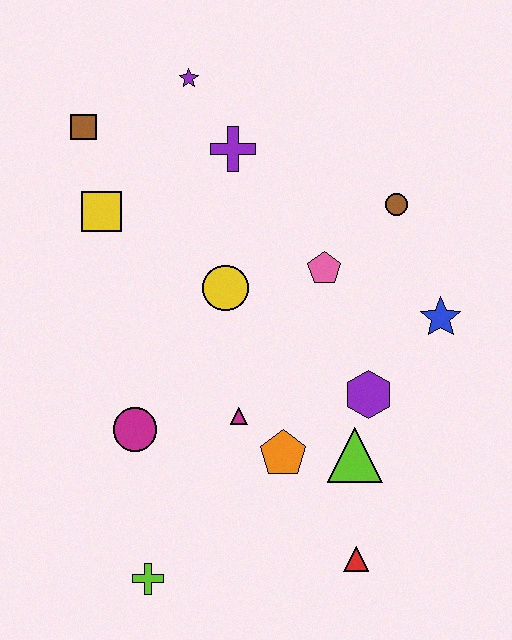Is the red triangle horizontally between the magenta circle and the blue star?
Yes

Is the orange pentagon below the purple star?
Yes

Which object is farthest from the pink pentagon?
The lime cross is farthest from the pink pentagon.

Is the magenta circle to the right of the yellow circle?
No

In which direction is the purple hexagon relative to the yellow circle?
The purple hexagon is to the right of the yellow circle.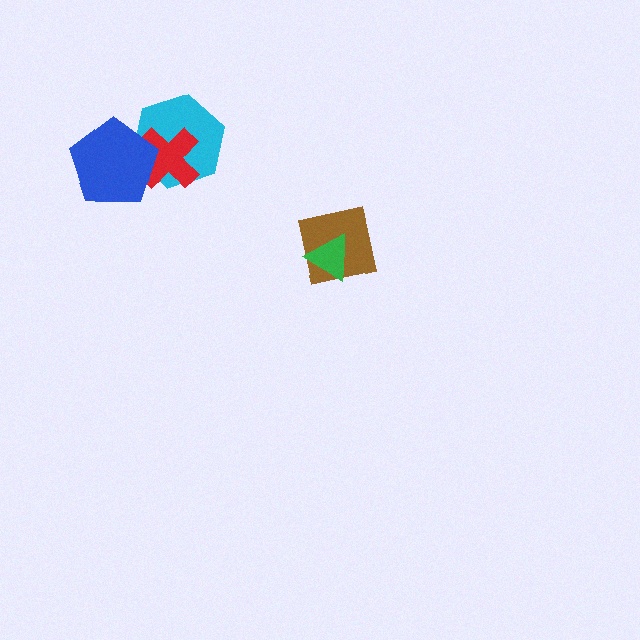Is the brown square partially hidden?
Yes, it is partially covered by another shape.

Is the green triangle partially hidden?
No, no other shape covers it.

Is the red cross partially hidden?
Yes, it is partially covered by another shape.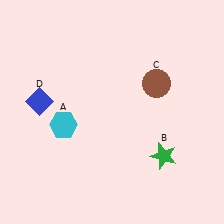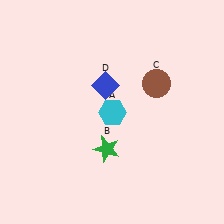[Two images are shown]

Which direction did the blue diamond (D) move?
The blue diamond (D) moved right.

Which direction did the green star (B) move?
The green star (B) moved left.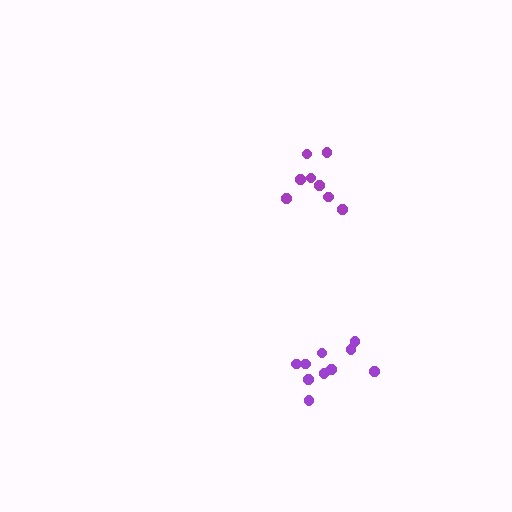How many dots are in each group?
Group 1: 8 dots, Group 2: 10 dots (18 total).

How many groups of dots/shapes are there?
There are 2 groups.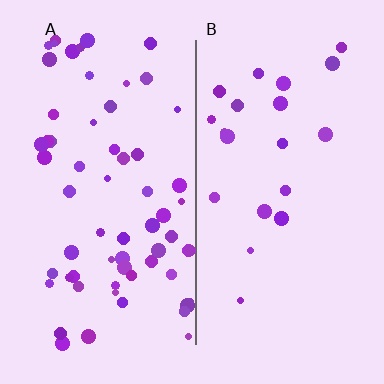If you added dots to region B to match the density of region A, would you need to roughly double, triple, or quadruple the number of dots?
Approximately triple.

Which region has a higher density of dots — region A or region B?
A (the left).